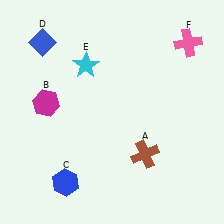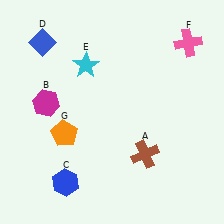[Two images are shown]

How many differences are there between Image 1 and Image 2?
There is 1 difference between the two images.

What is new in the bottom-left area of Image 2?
An orange pentagon (G) was added in the bottom-left area of Image 2.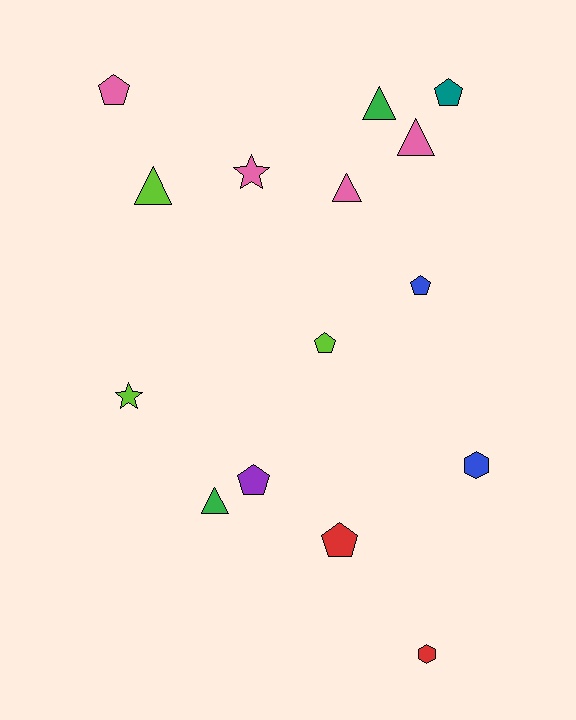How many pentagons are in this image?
There are 6 pentagons.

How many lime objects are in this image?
There are 3 lime objects.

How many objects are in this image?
There are 15 objects.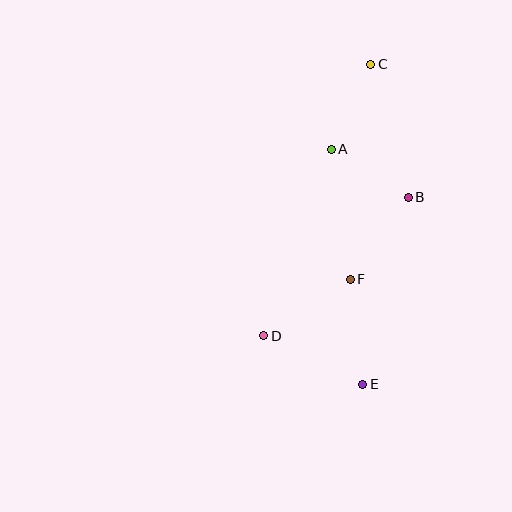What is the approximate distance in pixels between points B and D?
The distance between B and D is approximately 200 pixels.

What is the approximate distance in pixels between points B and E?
The distance between B and E is approximately 193 pixels.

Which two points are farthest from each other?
Points C and E are farthest from each other.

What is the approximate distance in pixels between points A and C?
The distance between A and C is approximately 94 pixels.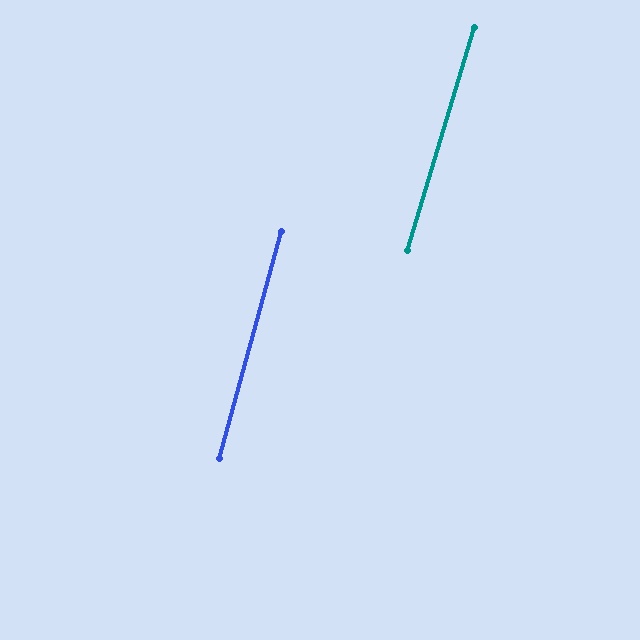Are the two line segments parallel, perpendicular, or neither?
Parallel — their directions differ by only 1.3°.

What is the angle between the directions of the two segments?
Approximately 1 degree.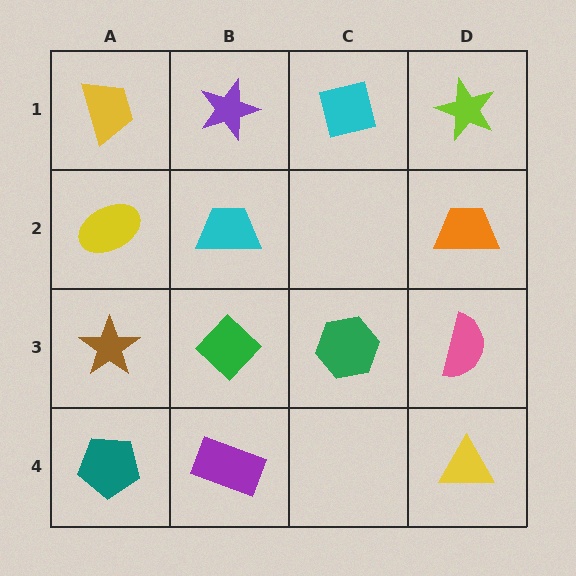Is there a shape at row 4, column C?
No, that cell is empty.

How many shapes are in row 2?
3 shapes.